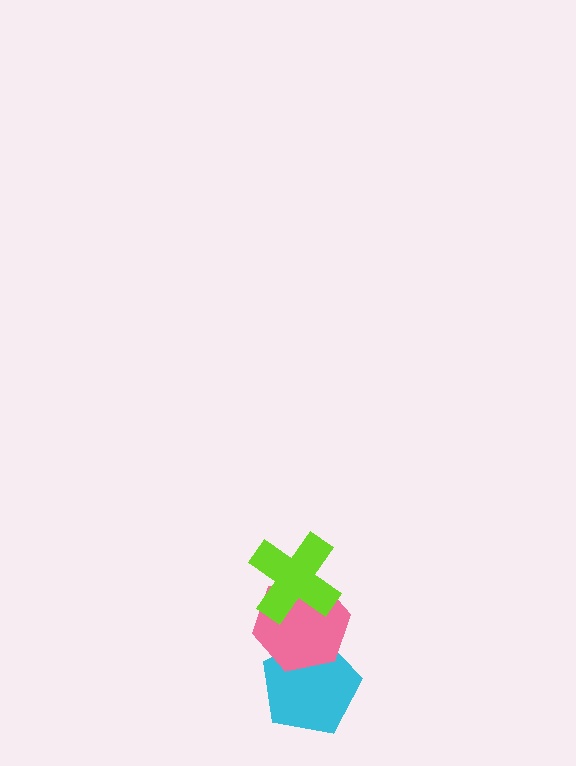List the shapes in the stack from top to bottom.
From top to bottom: the lime cross, the pink hexagon, the cyan pentagon.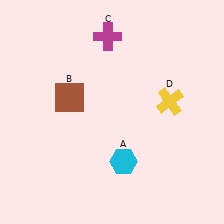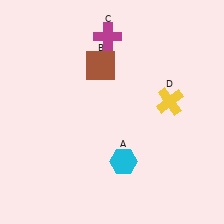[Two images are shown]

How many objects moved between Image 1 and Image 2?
1 object moved between the two images.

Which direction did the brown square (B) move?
The brown square (B) moved right.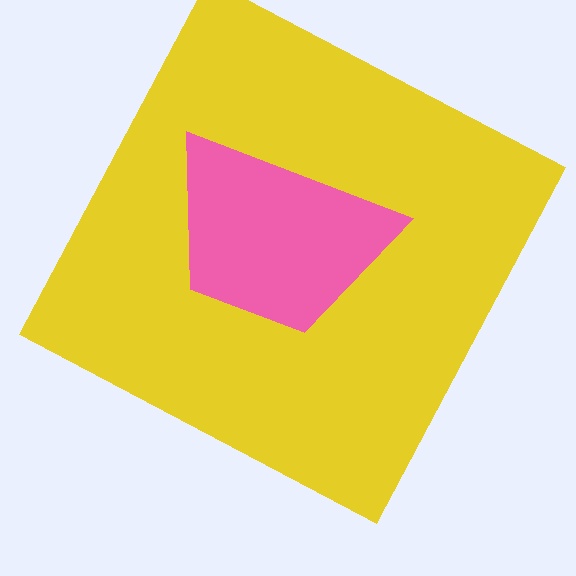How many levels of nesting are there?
2.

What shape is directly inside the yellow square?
The pink trapezoid.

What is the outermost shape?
The yellow square.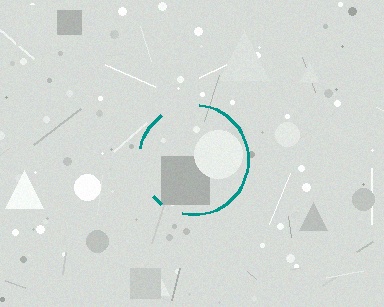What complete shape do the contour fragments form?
The contour fragments form a circle.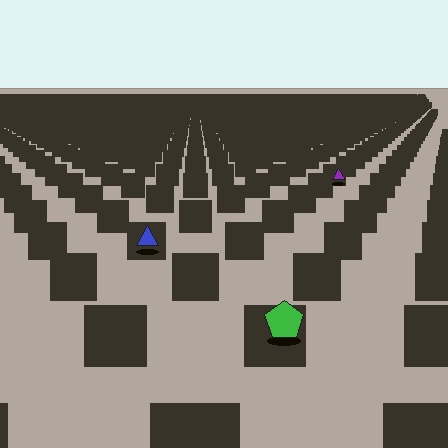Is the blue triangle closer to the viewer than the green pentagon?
No. The green pentagon is closer — you can tell from the texture gradient: the ground texture is coarser near it.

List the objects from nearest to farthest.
From nearest to farthest: the green pentagon, the blue triangle, the purple triangle.